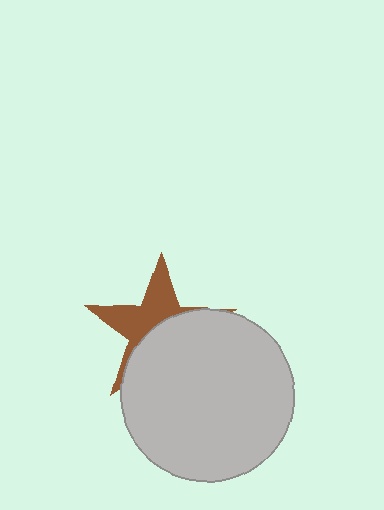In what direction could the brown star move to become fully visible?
The brown star could move up. That would shift it out from behind the light gray circle entirely.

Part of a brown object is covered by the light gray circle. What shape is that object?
It is a star.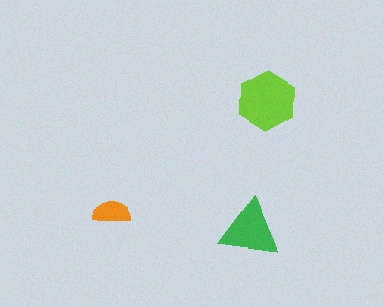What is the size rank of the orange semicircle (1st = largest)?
3rd.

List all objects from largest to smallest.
The lime hexagon, the green triangle, the orange semicircle.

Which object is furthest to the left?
The orange semicircle is leftmost.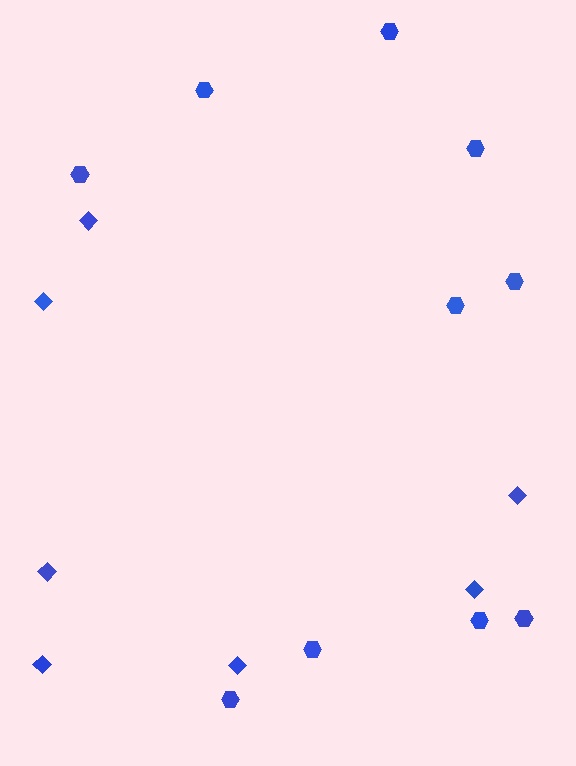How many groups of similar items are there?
There are 2 groups: one group of hexagons (10) and one group of diamonds (7).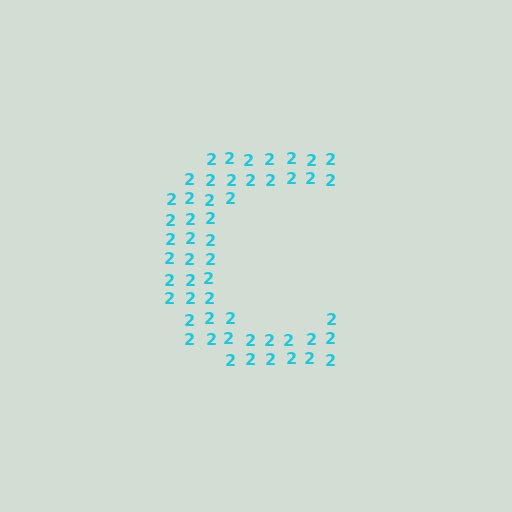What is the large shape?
The large shape is the letter C.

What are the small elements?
The small elements are digit 2's.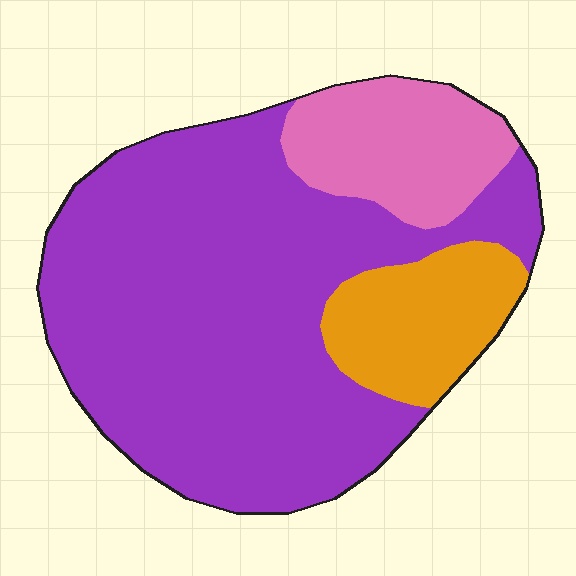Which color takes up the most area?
Purple, at roughly 70%.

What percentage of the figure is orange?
Orange covers 14% of the figure.